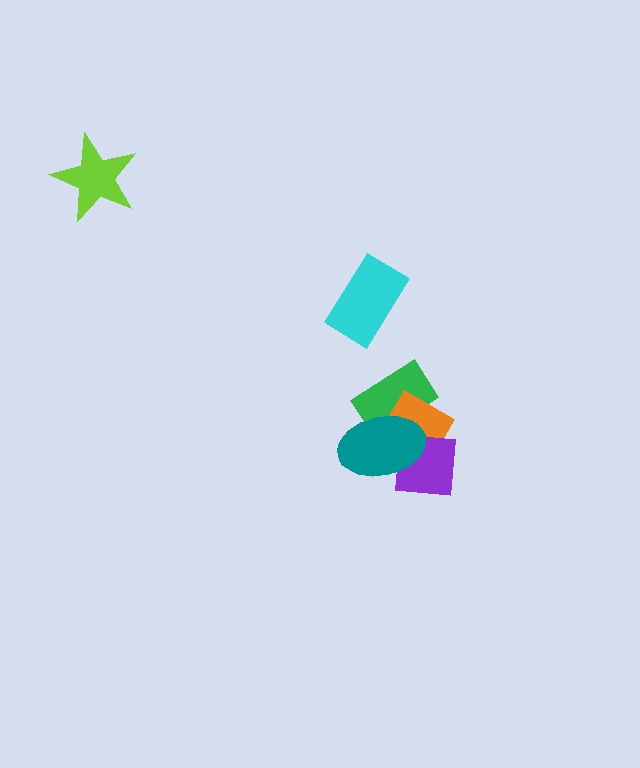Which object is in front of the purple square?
The teal ellipse is in front of the purple square.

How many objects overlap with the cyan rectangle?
0 objects overlap with the cyan rectangle.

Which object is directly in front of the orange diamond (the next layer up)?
The purple square is directly in front of the orange diamond.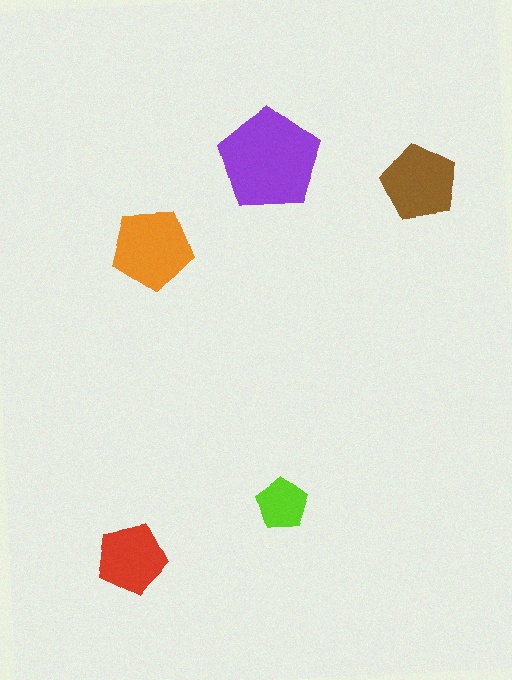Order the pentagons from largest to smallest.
the purple one, the orange one, the brown one, the red one, the lime one.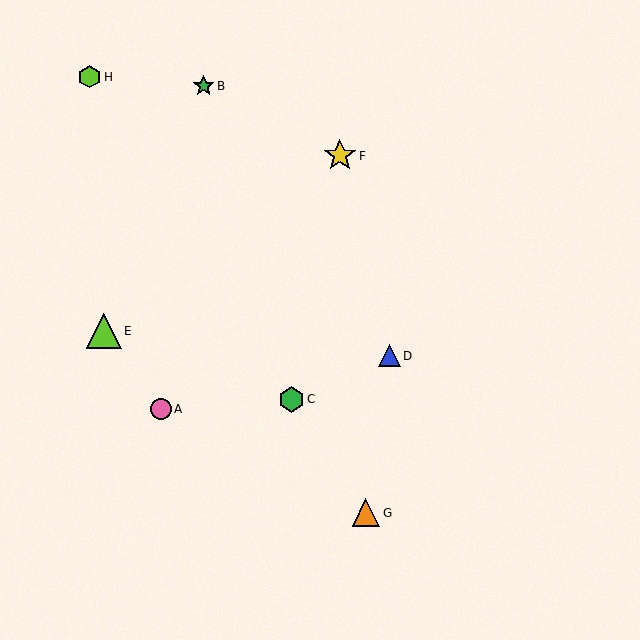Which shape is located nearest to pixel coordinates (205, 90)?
The green star (labeled B) at (204, 86) is nearest to that location.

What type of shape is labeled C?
Shape C is a green hexagon.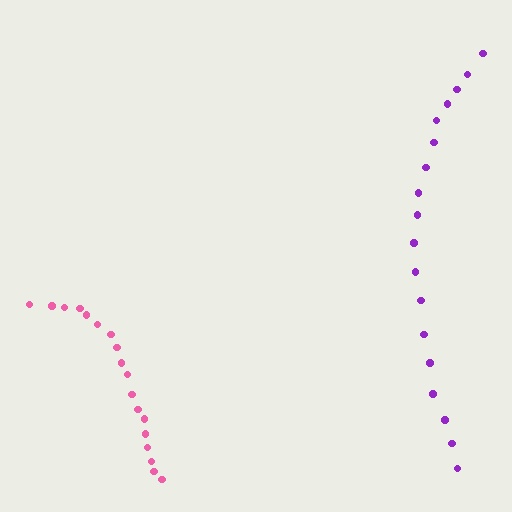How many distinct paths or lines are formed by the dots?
There are 2 distinct paths.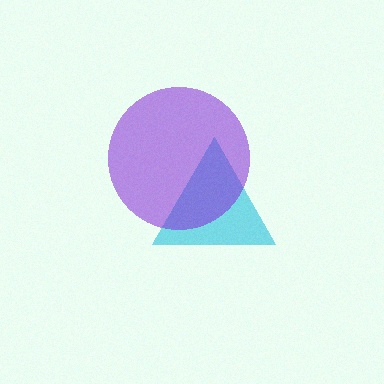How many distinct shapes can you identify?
There are 2 distinct shapes: a cyan triangle, a purple circle.